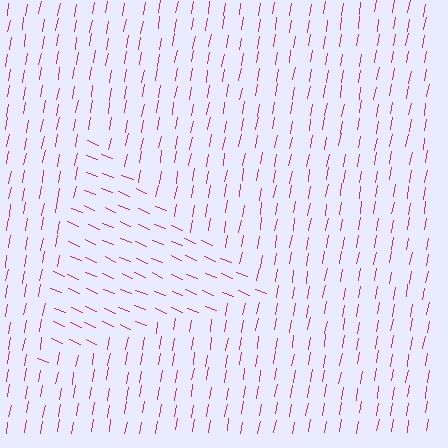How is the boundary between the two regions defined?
The boundary is defined purely by a change in line orientation (approximately 77 degrees difference). All lines are the same color and thickness.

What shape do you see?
I see a triangle.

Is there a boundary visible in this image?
Yes, there is a texture boundary formed by a change in line orientation.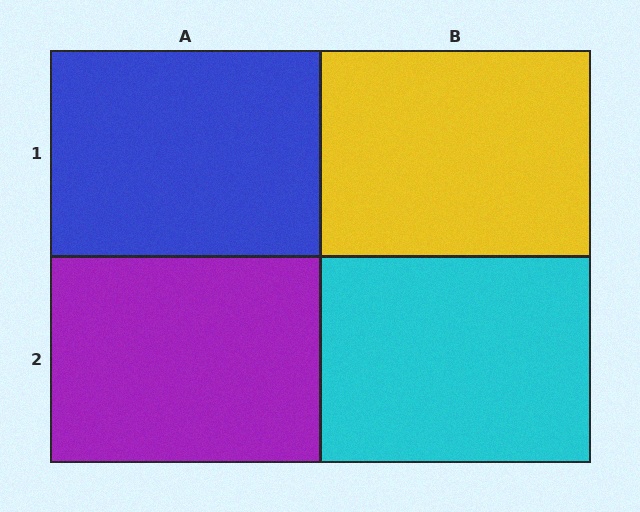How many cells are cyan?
1 cell is cyan.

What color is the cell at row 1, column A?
Blue.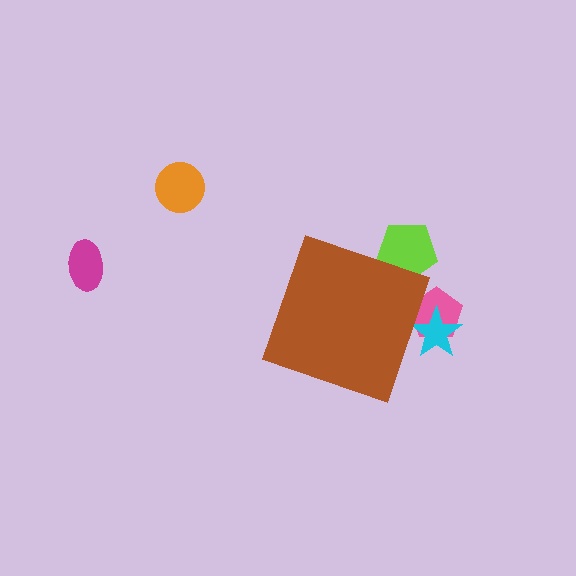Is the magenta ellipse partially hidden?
No, the magenta ellipse is fully visible.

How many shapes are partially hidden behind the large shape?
3 shapes are partially hidden.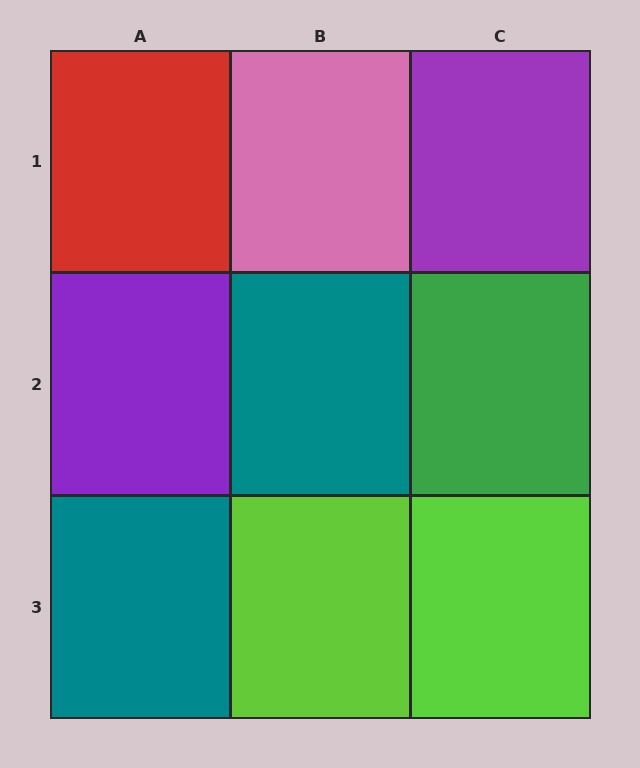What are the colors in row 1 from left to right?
Red, pink, purple.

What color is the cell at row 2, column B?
Teal.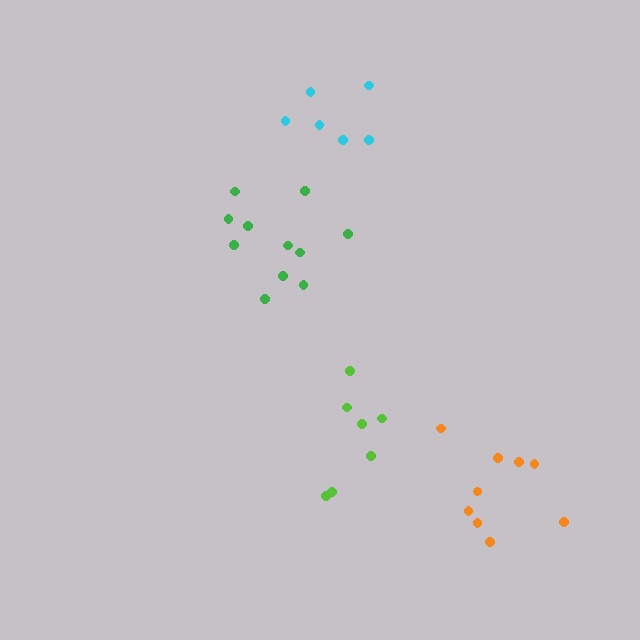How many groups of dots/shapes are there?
There are 4 groups.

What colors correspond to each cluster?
The clusters are colored: lime, cyan, green, orange.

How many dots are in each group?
Group 1: 7 dots, Group 2: 6 dots, Group 3: 11 dots, Group 4: 9 dots (33 total).